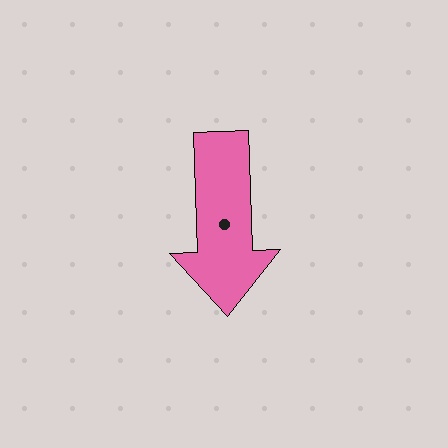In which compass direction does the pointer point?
South.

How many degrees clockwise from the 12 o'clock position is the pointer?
Approximately 178 degrees.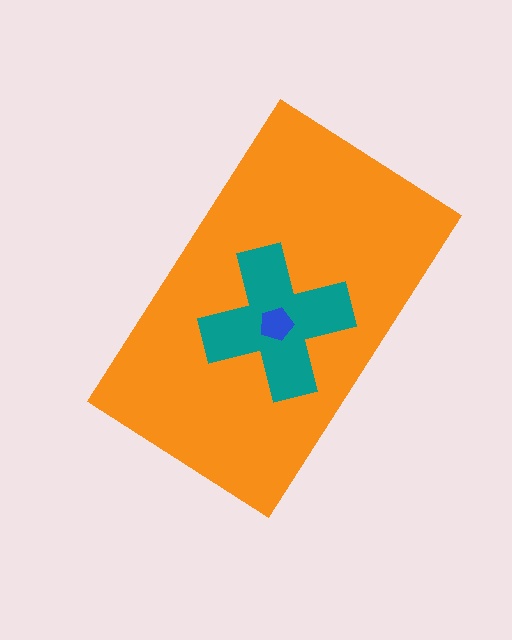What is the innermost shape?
The blue pentagon.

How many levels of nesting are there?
3.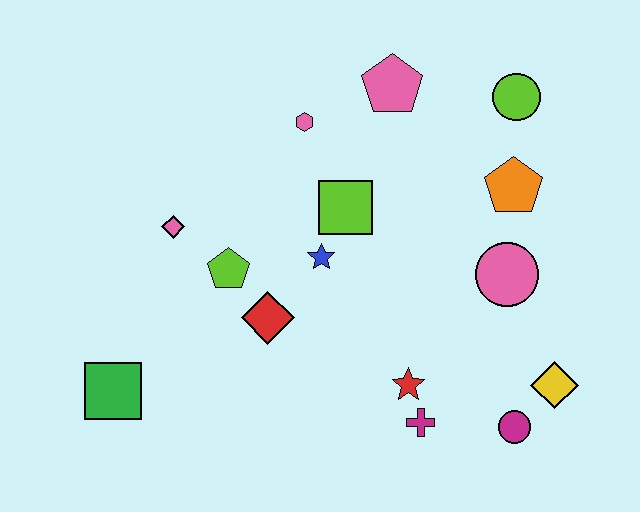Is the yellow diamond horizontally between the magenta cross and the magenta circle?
No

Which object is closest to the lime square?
The blue star is closest to the lime square.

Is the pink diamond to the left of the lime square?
Yes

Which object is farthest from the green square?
The lime circle is farthest from the green square.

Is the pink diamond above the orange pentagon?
No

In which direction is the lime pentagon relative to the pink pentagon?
The lime pentagon is below the pink pentagon.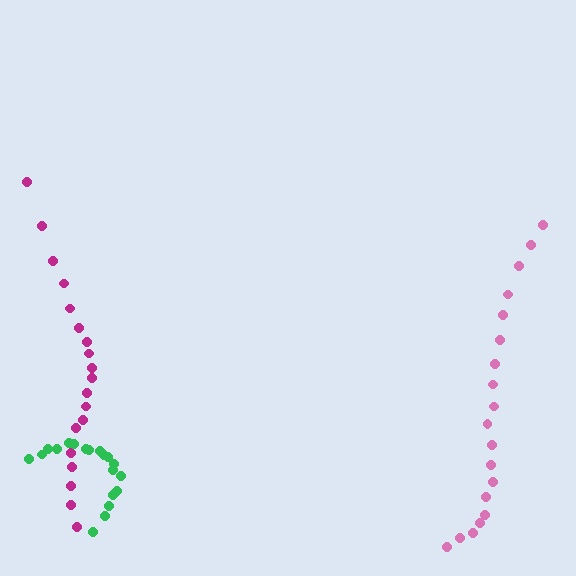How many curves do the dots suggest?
There are 3 distinct paths.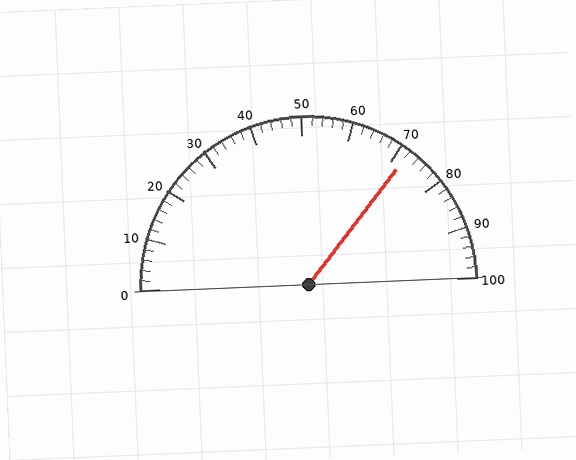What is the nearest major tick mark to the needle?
The nearest major tick mark is 70.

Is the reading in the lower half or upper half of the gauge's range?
The reading is in the upper half of the range (0 to 100).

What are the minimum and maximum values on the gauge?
The gauge ranges from 0 to 100.